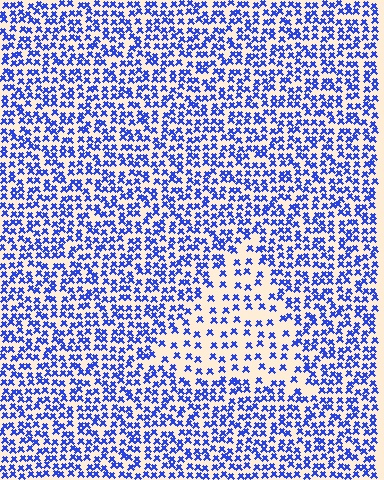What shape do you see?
I see a triangle.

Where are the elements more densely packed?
The elements are more densely packed outside the triangle boundary.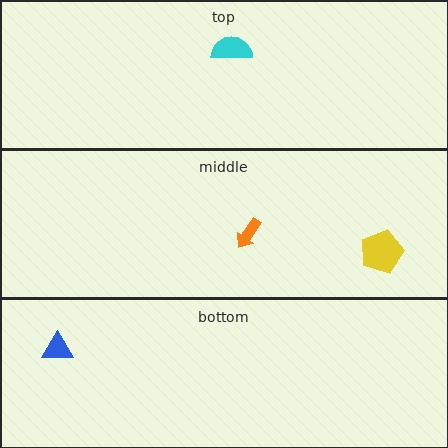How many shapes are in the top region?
1.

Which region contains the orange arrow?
The middle region.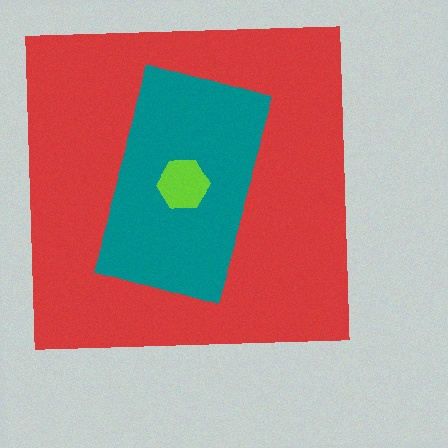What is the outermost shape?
The red square.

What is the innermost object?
The lime hexagon.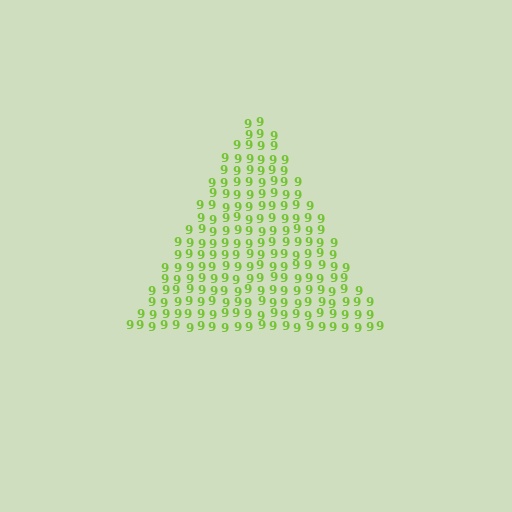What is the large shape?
The large shape is a triangle.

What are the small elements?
The small elements are digit 9's.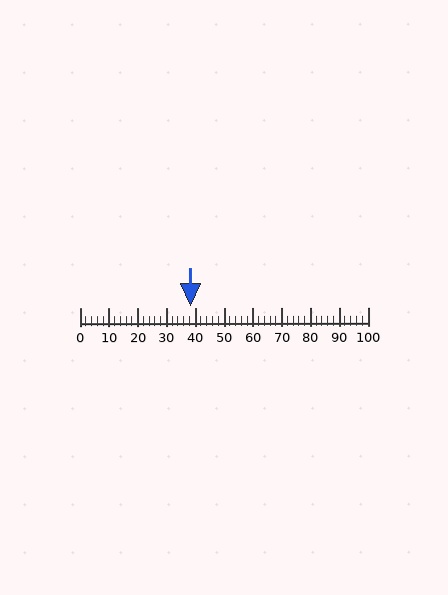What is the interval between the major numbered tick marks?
The major tick marks are spaced 10 units apart.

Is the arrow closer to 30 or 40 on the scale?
The arrow is closer to 40.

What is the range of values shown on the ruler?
The ruler shows values from 0 to 100.